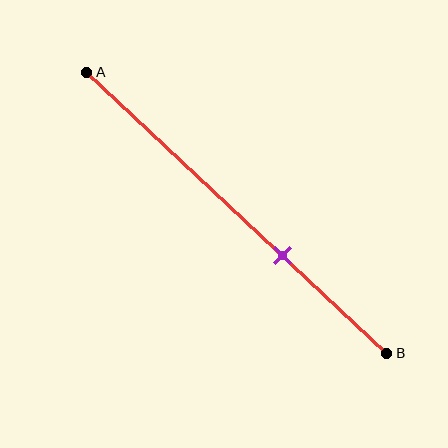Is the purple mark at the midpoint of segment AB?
No, the mark is at about 65% from A, not at the 50% midpoint.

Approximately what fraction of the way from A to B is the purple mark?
The purple mark is approximately 65% of the way from A to B.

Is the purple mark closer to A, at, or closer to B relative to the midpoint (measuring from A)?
The purple mark is closer to point B than the midpoint of segment AB.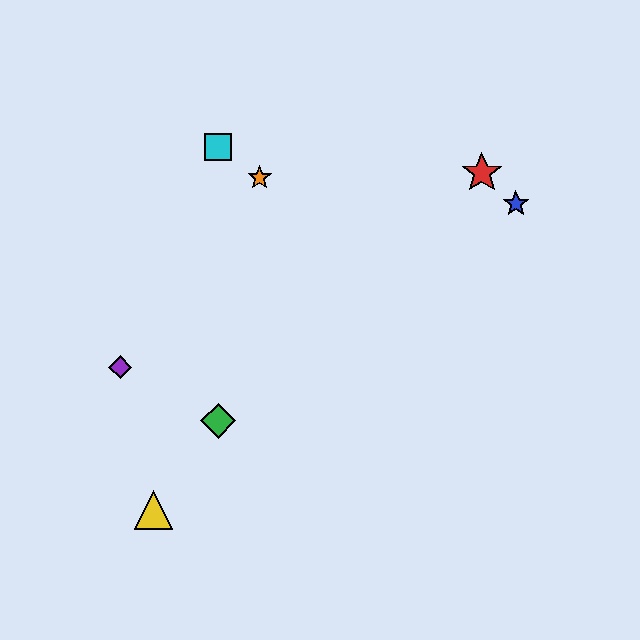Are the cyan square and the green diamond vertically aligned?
Yes, both are at x≈218.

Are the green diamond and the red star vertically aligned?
No, the green diamond is at x≈218 and the red star is at x≈482.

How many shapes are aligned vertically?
2 shapes (the green diamond, the cyan square) are aligned vertically.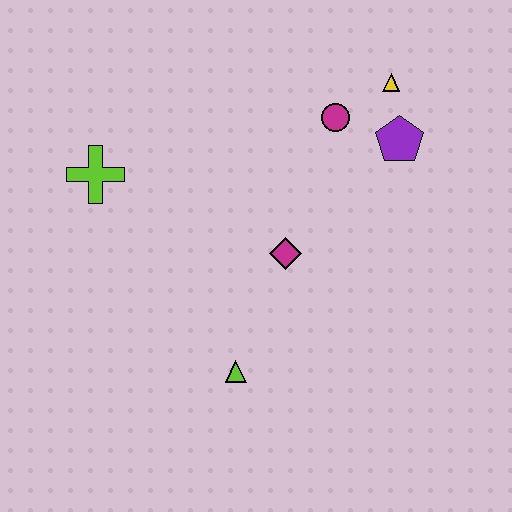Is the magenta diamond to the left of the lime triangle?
No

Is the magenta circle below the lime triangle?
No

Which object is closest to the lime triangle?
The magenta diamond is closest to the lime triangle.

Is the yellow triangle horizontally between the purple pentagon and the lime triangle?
Yes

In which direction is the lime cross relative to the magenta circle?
The lime cross is to the left of the magenta circle.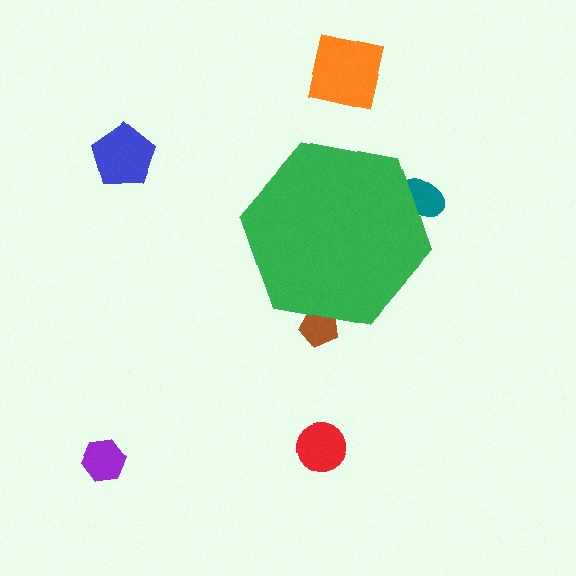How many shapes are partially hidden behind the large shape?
2 shapes are partially hidden.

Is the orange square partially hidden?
No, the orange square is fully visible.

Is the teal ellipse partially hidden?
Yes, the teal ellipse is partially hidden behind the green hexagon.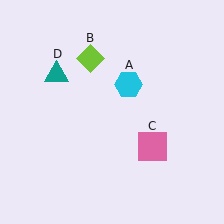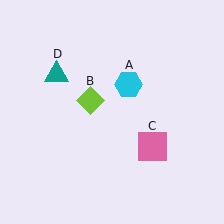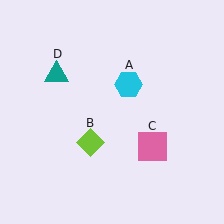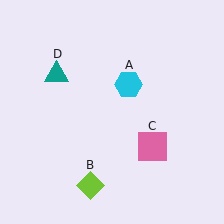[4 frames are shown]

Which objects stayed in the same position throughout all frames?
Cyan hexagon (object A) and pink square (object C) and teal triangle (object D) remained stationary.